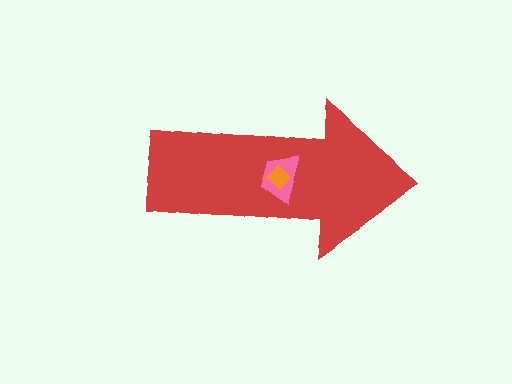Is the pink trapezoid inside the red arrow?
Yes.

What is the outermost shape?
The red arrow.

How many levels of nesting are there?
3.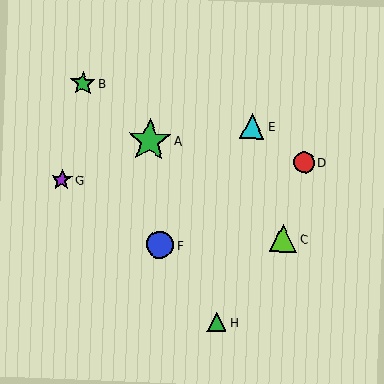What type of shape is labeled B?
Shape B is a green star.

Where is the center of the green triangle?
The center of the green triangle is at (217, 322).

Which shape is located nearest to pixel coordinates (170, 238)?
The blue circle (labeled F) at (160, 244) is nearest to that location.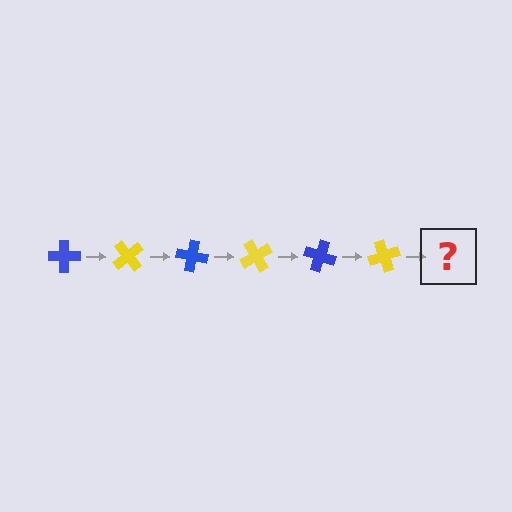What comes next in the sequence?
The next element should be a blue cross, rotated 300 degrees from the start.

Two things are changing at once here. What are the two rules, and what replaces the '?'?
The two rules are that it rotates 50 degrees each step and the color cycles through blue and yellow. The '?' should be a blue cross, rotated 300 degrees from the start.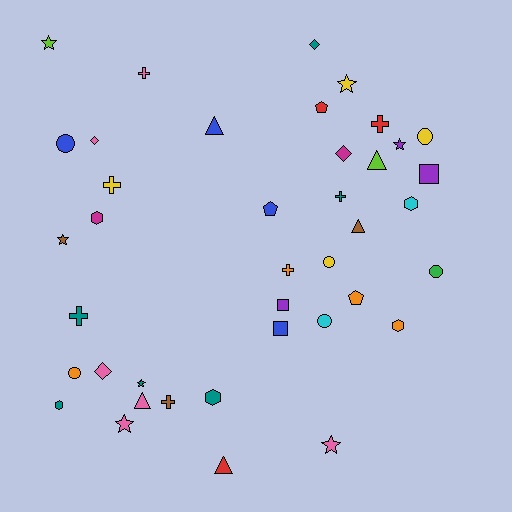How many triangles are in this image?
There are 5 triangles.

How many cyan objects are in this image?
There are 2 cyan objects.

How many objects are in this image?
There are 40 objects.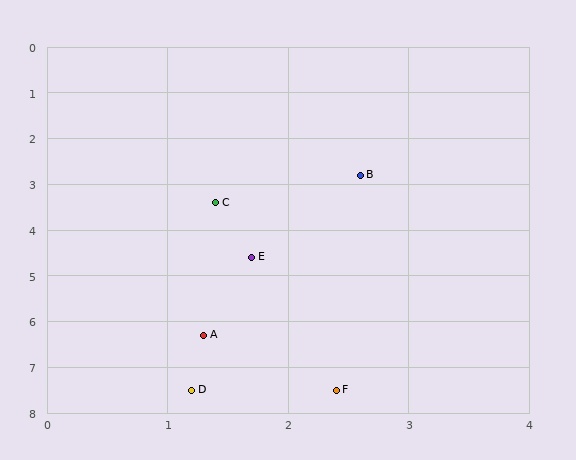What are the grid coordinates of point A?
Point A is at approximately (1.3, 6.3).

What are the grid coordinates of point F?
Point F is at approximately (2.4, 7.5).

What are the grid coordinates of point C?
Point C is at approximately (1.4, 3.4).